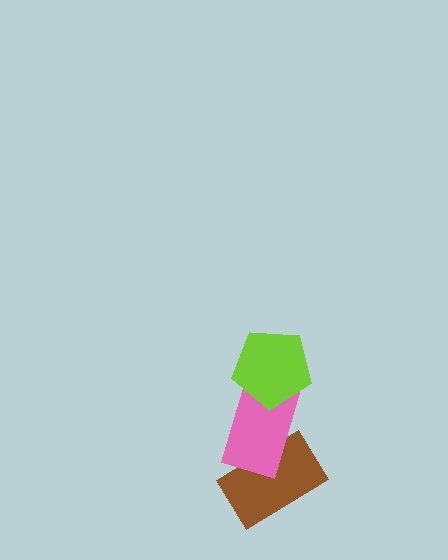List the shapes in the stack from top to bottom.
From top to bottom: the lime pentagon, the pink rectangle, the brown rectangle.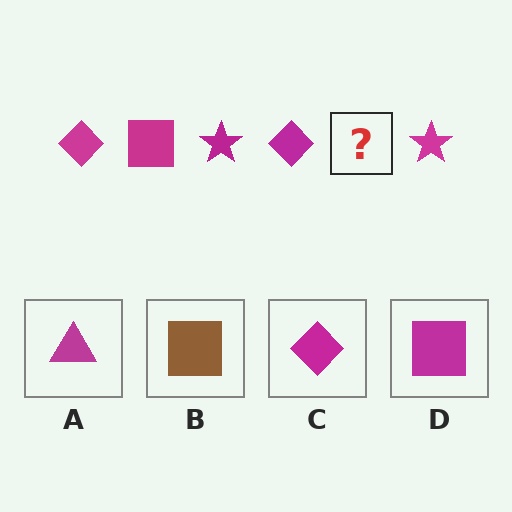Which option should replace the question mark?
Option D.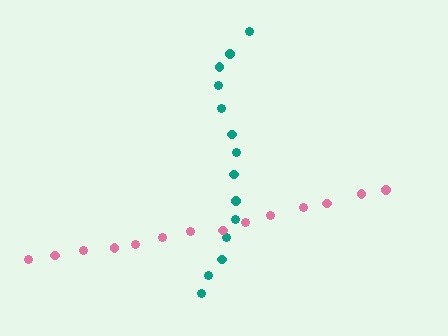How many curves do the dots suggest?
There are 2 distinct paths.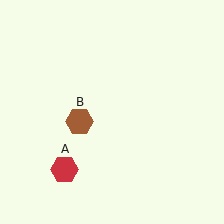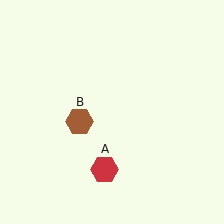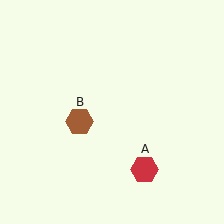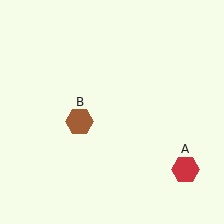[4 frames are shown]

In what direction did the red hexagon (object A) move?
The red hexagon (object A) moved right.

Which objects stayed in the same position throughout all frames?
Brown hexagon (object B) remained stationary.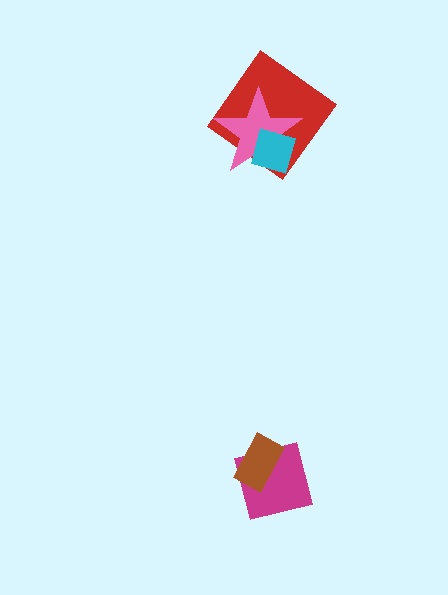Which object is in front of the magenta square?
The brown rectangle is in front of the magenta square.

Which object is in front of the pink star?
The cyan diamond is in front of the pink star.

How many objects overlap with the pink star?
2 objects overlap with the pink star.